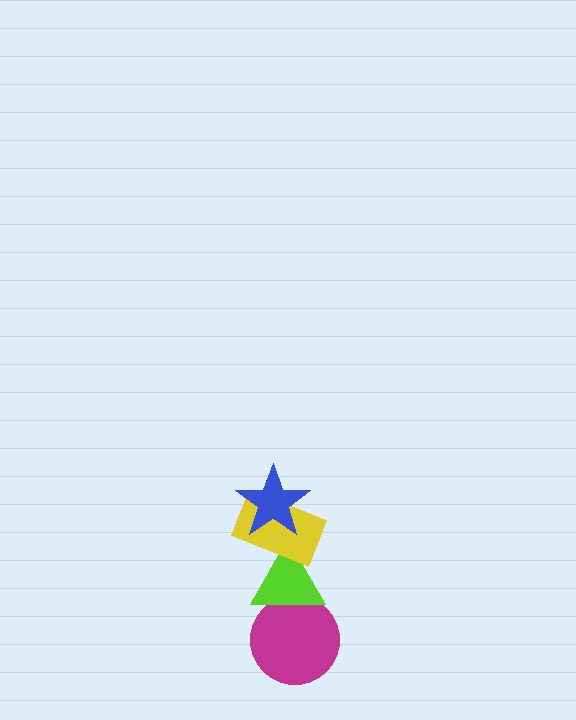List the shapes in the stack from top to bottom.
From top to bottom: the blue star, the yellow rectangle, the lime triangle, the magenta circle.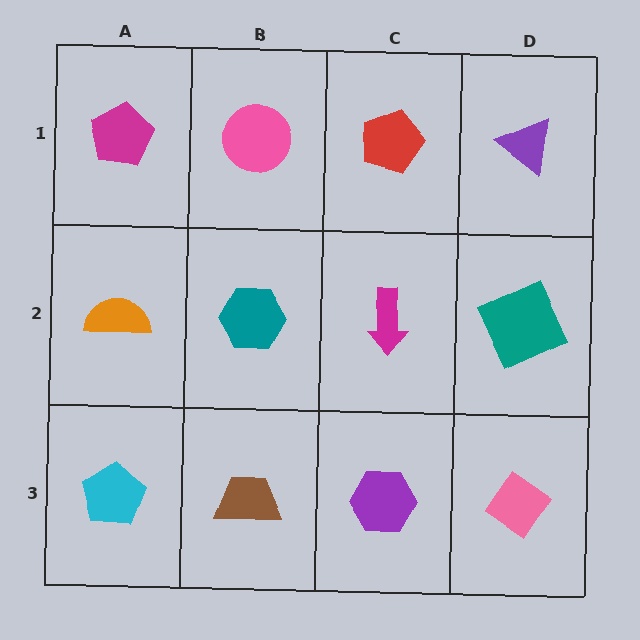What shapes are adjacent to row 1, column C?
A magenta arrow (row 2, column C), a pink circle (row 1, column B), a purple triangle (row 1, column D).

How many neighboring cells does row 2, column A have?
3.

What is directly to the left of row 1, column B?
A magenta pentagon.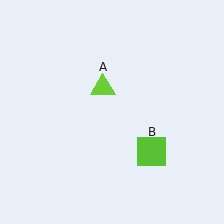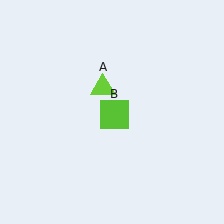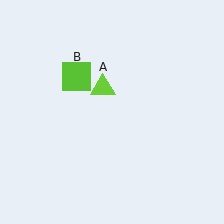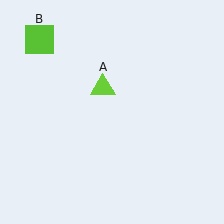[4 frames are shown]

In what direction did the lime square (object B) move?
The lime square (object B) moved up and to the left.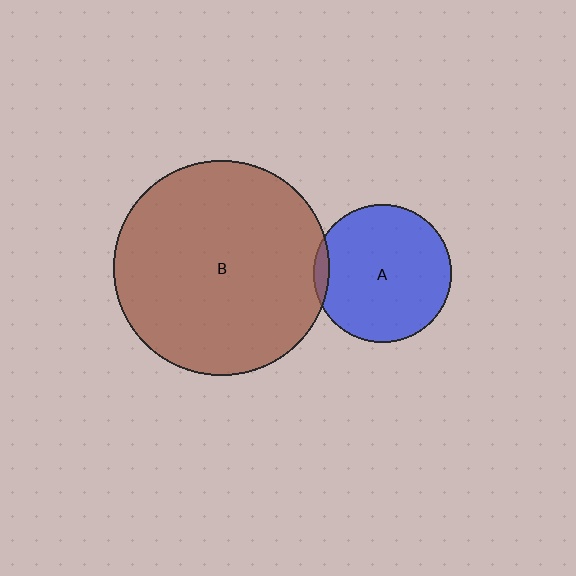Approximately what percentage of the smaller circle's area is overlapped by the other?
Approximately 5%.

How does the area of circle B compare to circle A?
Approximately 2.5 times.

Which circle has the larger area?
Circle B (brown).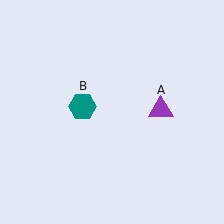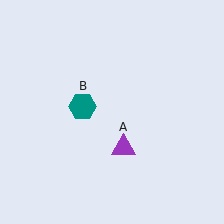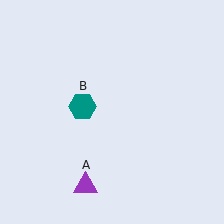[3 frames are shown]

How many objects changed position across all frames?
1 object changed position: purple triangle (object A).